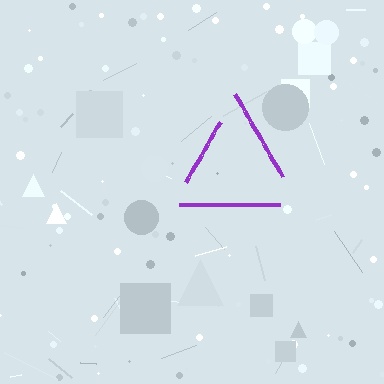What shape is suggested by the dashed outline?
The dashed outline suggests a triangle.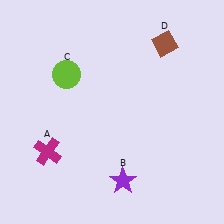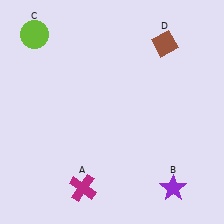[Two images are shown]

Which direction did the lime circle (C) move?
The lime circle (C) moved up.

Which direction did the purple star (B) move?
The purple star (B) moved right.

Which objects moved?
The objects that moved are: the magenta cross (A), the purple star (B), the lime circle (C).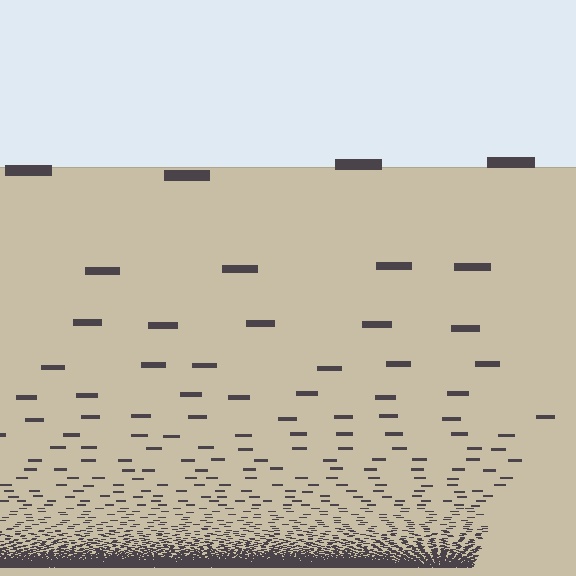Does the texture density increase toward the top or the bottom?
Density increases toward the bottom.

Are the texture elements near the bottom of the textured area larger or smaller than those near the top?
Smaller. The gradient is inverted — elements near the bottom are smaller and denser.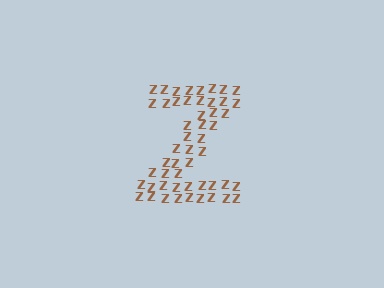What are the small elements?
The small elements are letter Z's.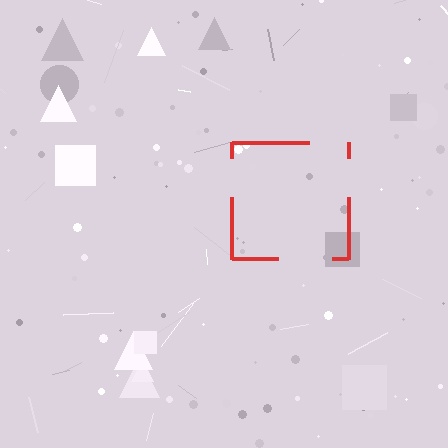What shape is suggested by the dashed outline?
The dashed outline suggests a square.